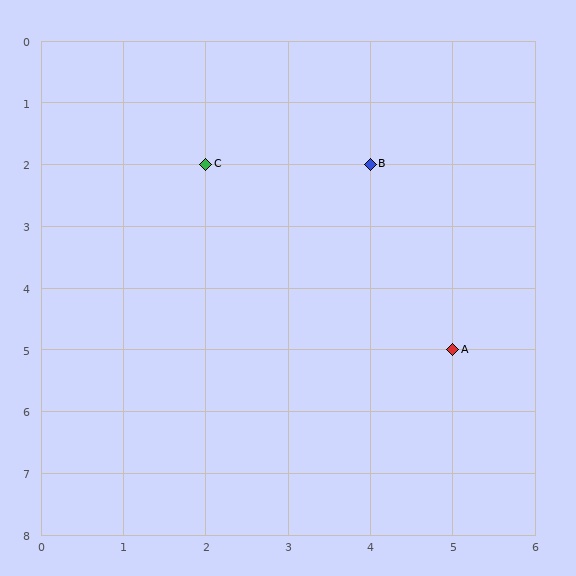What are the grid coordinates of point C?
Point C is at grid coordinates (2, 2).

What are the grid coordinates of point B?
Point B is at grid coordinates (4, 2).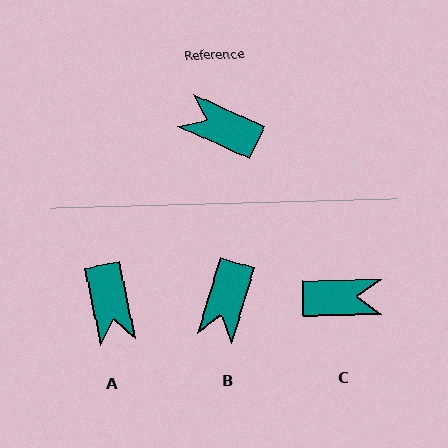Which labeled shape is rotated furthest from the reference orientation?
C, about 155 degrees away.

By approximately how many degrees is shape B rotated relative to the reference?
Approximately 97 degrees counter-clockwise.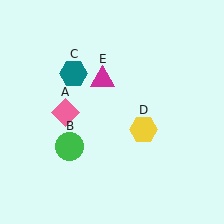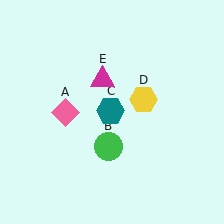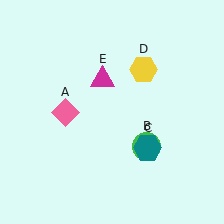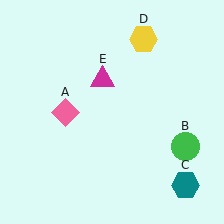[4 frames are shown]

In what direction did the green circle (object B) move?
The green circle (object B) moved right.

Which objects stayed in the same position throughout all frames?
Pink diamond (object A) and magenta triangle (object E) remained stationary.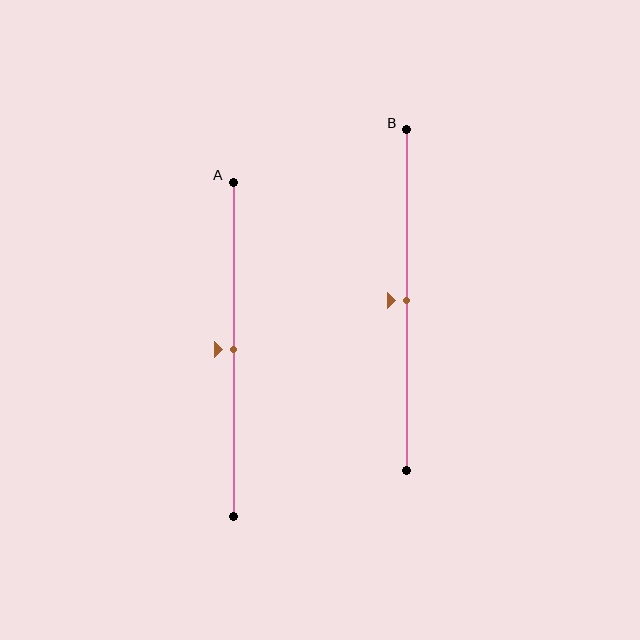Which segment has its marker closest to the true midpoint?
Segment A has its marker closest to the true midpoint.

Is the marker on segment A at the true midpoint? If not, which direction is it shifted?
Yes, the marker on segment A is at the true midpoint.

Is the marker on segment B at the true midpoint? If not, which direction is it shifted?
Yes, the marker on segment B is at the true midpoint.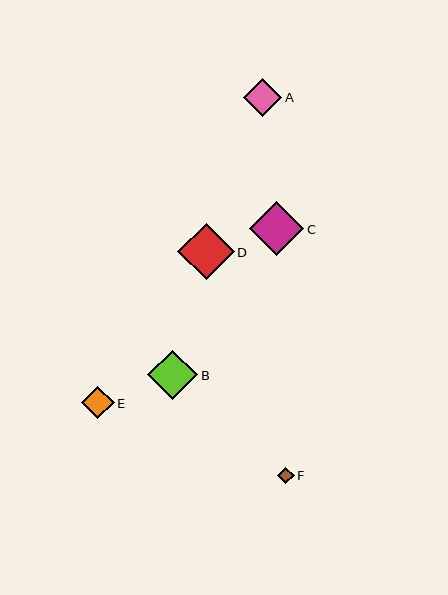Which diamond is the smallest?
Diamond F is the smallest with a size of approximately 17 pixels.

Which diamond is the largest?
Diamond D is the largest with a size of approximately 56 pixels.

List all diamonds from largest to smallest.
From largest to smallest: D, C, B, A, E, F.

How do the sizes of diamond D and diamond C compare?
Diamond D and diamond C are approximately the same size.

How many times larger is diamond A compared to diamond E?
Diamond A is approximately 1.2 times the size of diamond E.